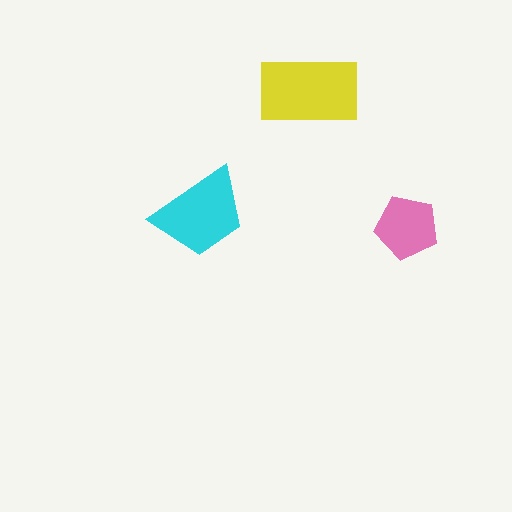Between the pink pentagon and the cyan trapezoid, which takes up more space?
The cyan trapezoid.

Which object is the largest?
The yellow rectangle.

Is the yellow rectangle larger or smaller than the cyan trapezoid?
Larger.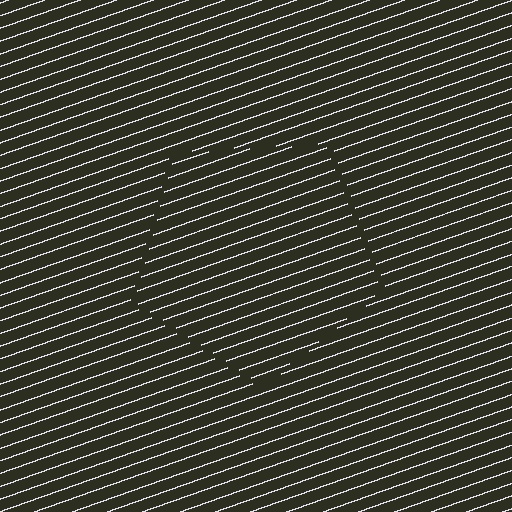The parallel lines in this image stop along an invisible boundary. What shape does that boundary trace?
An illusory pentagon. The interior of the shape contains the same grating, shifted by half a period — the contour is defined by the phase discontinuity where line-ends from the inner and outer gratings abut.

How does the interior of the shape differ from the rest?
The interior of the shape contains the same grating, shifted by half a period — the contour is defined by the phase discontinuity where line-ends from the inner and outer gratings abut.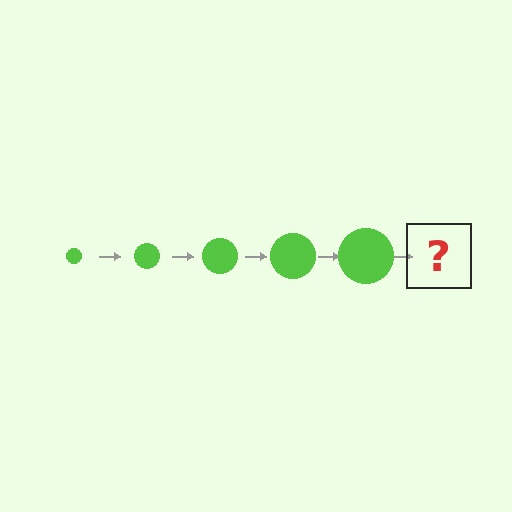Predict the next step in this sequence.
The next step is a lime circle, larger than the previous one.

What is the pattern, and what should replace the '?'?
The pattern is that the circle gets progressively larger each step. The '?' should be a lime circle, larger than the previous one.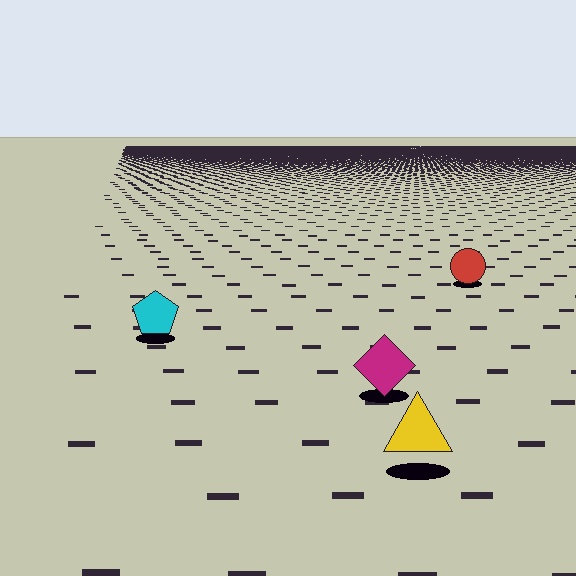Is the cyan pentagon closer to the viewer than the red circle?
Yes. The cyan pentagon is closer — you can tell from the texture gradient: the ground texture is coarser near it.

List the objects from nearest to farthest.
From nearest to farthest: the yellow triangle, the magenta diamond, the cyan pentagon, the red circle.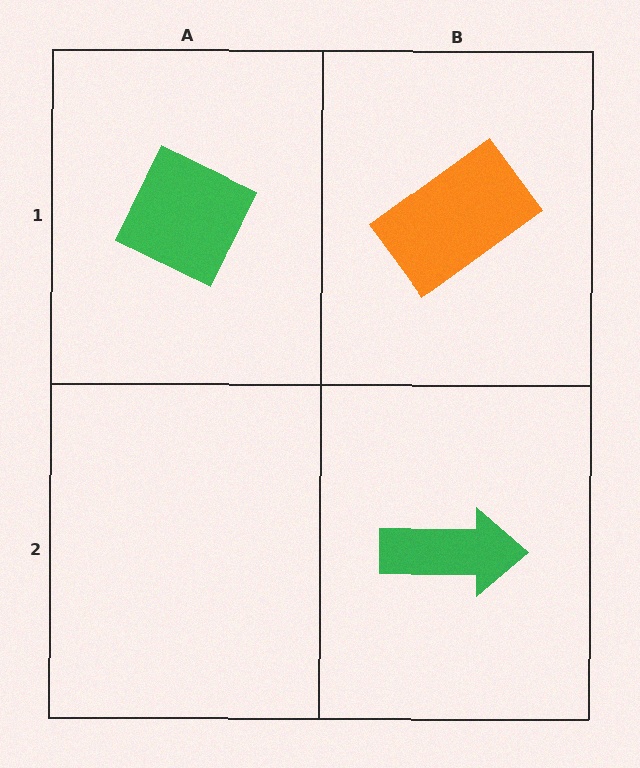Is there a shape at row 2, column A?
No, that cell is empty.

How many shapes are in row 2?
1 shape.